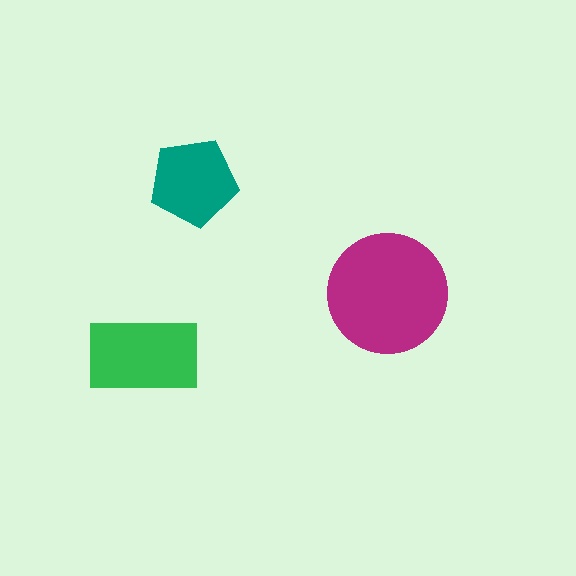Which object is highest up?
The teal pentagon is topmost.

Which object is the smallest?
The teal pentagon.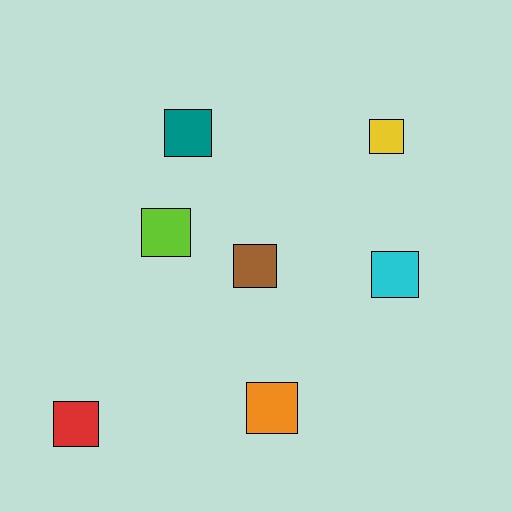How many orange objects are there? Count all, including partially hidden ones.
There is 1 orange object.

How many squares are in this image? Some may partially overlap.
There are 7 squares.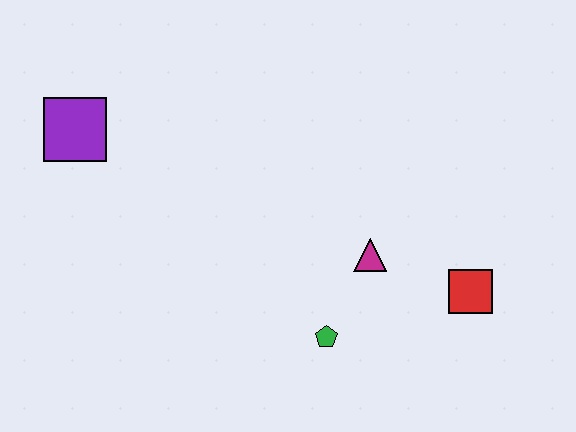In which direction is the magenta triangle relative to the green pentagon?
The magenta triangle is above the green pentagon.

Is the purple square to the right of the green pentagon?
No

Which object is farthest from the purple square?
The red square is farthest from the purple square.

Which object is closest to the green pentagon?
The magenta triangle is closest to the green pentagon.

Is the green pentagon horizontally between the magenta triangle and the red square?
No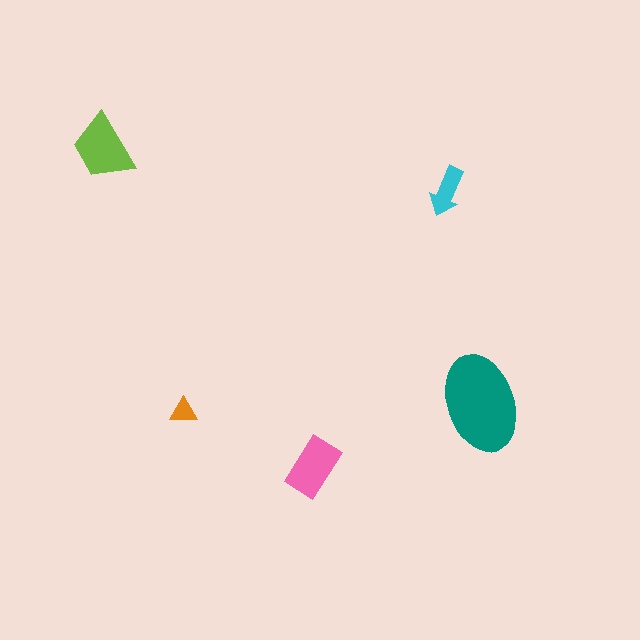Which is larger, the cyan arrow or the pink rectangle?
The pink rectangle.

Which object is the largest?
The teal ellipse.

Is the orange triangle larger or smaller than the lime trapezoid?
Smaller.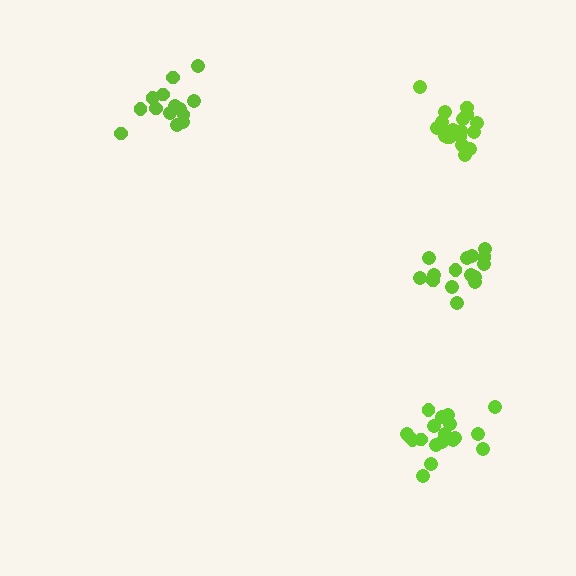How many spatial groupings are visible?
There are 4 spatial groupings.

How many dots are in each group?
Group 1: 16 dots, Group 2: 19 dots, Group 3: 19 dots, Group 4: 15 dots (69 total).